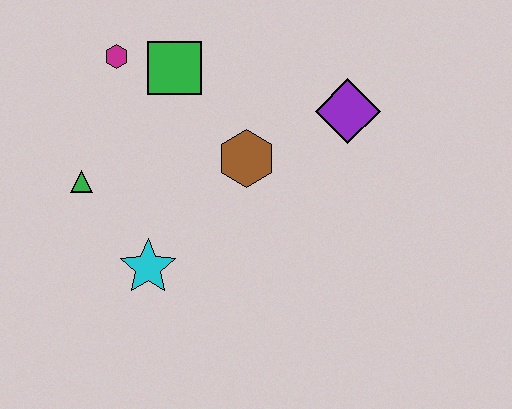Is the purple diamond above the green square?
No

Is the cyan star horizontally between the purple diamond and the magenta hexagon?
Yes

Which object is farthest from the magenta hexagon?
The purple diamond is farthest from the magenta hexagon.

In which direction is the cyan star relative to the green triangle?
The cyan star is below the green triangle.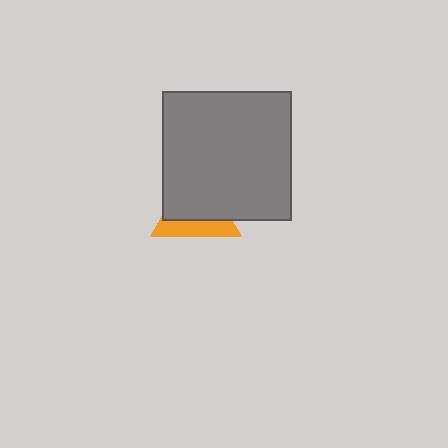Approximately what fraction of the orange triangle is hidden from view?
Roughly 64% of the orange triangle is hidden behind the gray square.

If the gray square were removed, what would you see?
You would see the complete orange triangle.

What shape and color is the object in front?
The object in front is a gray square.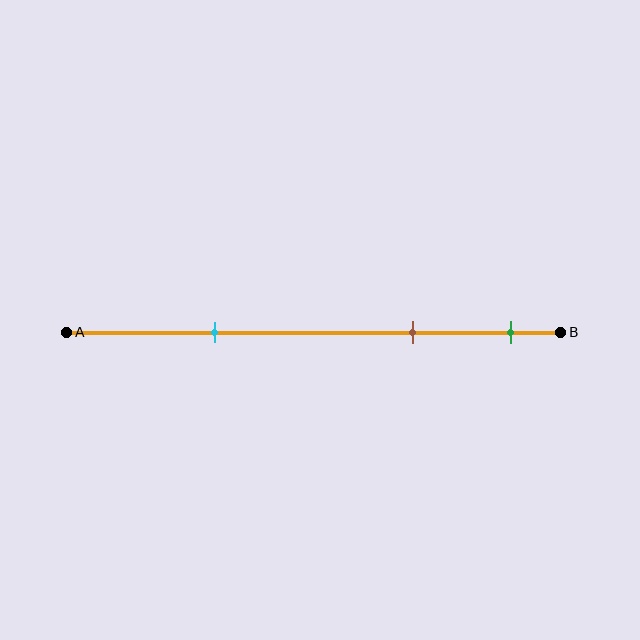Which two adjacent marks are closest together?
The brown and green marks are the closest adjacent pair.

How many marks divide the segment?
There are 3 marks dividing the segment.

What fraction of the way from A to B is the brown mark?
The brown mark is approximately 70% (0.7) of the way from A to B.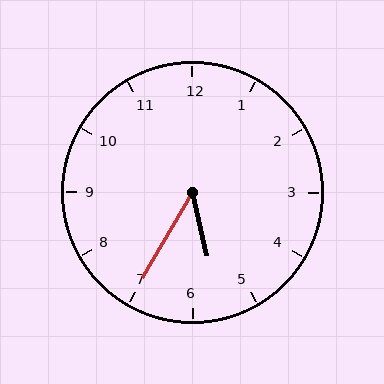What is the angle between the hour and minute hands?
Approximately 42 degrees.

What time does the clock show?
5:35.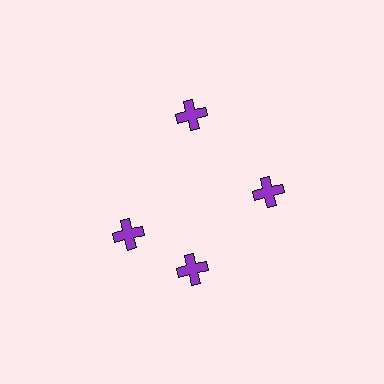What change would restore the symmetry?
The symmetry would be restored by rotating it back into even spacing with its neighbors so that all 4 crosses sit at equal angles and equal distance from the center.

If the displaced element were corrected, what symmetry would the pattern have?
It would have 4-fold rotational symmetry — the pattern would map onto itself every 90 degrees.